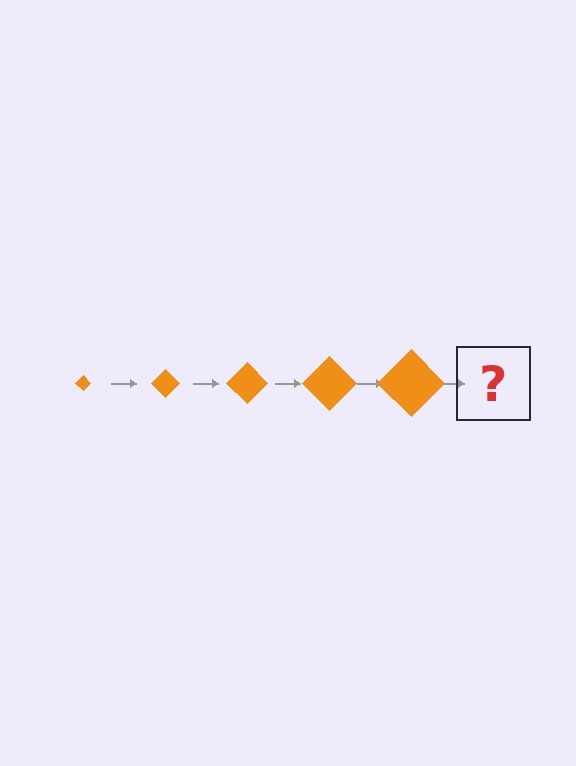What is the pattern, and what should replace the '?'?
The pattern is that the diamond gets progressively larger each step. The '?' should be an orange diamond, larger than the previous one.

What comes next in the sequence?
The next element should be an orange diamond, larger than the previous one.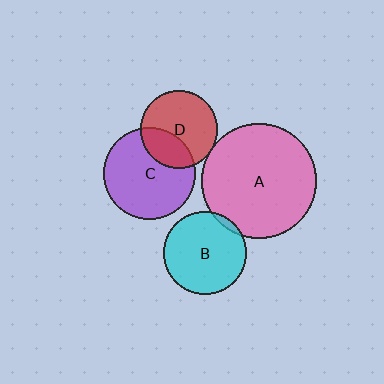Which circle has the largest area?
Circle A (pink).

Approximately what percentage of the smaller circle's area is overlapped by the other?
Approximately 30%.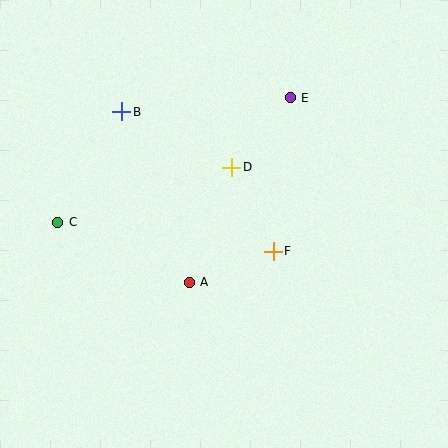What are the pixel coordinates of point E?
Point E is at (290, 98).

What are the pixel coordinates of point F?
Point F is at (273, 251).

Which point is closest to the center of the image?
Point F at (273, 251) is closest to the center.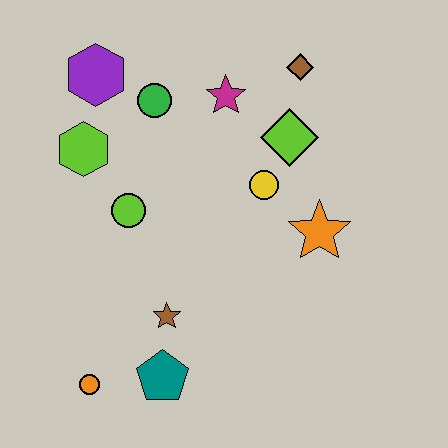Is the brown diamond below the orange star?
No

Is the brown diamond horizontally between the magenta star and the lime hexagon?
No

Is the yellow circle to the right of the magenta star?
Yes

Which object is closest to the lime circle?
The lime hexagon is closest to the lime circle.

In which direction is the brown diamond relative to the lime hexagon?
The brown diamond is to the right of the lime hexagon.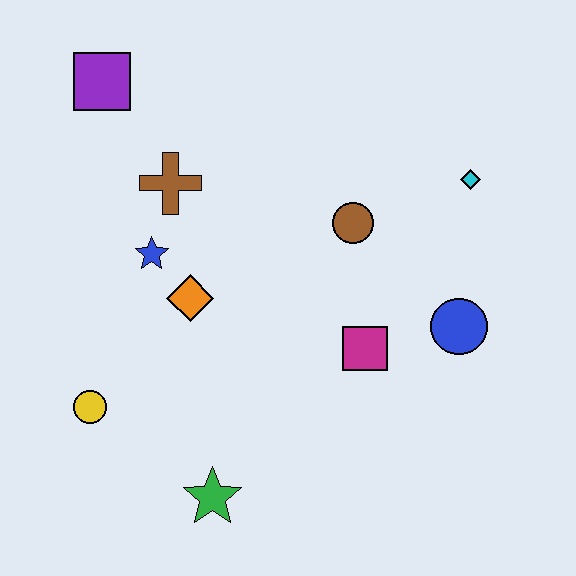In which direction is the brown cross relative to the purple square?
The brown cross is below the purple square.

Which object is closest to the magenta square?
The blue circle is closest to the magenta square.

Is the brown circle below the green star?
No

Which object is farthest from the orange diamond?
The cyan diamond is farthest from the orange diamond.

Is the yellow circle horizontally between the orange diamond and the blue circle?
No